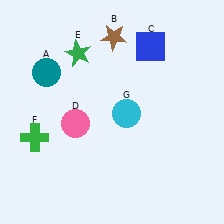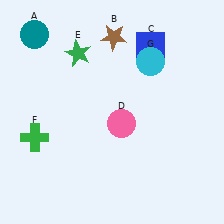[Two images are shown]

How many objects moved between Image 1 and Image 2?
3 objects moved between the two images.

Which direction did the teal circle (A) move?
The teal circle (A) moved up.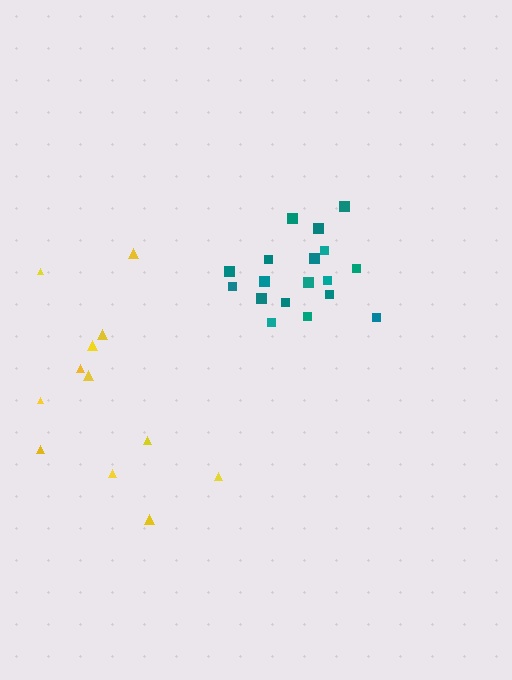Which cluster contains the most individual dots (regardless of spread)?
Teal (18).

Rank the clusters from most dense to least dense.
teal, yellow.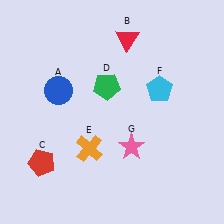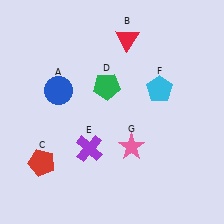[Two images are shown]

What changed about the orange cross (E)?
In Image 1, E is orange. In Image 2, it changed to purple.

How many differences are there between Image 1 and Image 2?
There is 1 difference between the two images.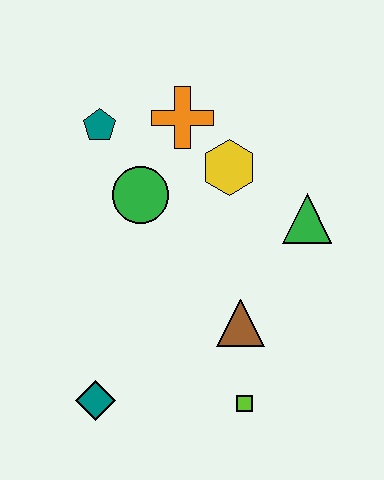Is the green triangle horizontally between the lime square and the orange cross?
No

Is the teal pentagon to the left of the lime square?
Yes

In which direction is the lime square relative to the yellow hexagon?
The lime square is below the yellow hexagon.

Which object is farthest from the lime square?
The teal pentagon is farthest from the lime square.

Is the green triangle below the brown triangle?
No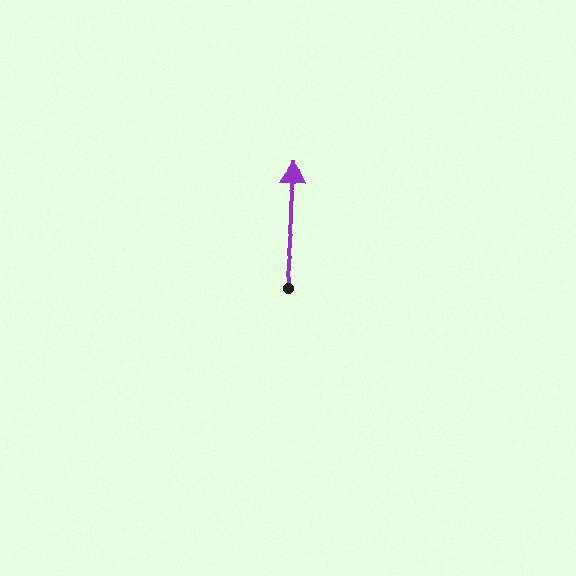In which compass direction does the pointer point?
North.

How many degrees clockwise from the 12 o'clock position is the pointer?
Approximately 5 degrees.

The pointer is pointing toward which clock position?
Roughly 12 o'clock.